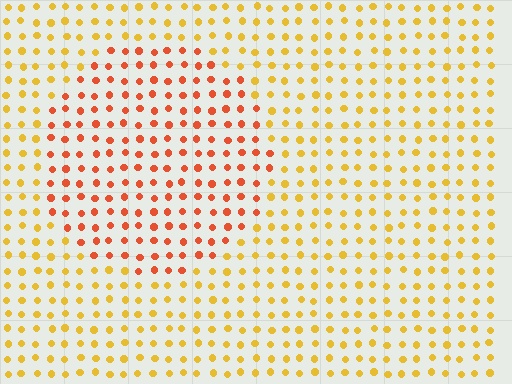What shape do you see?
I see a circle.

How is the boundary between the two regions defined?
The boundary is defined purely by a slight shift in hue (about 36 degrees). Spacing, size, and orientation are identical on both sides.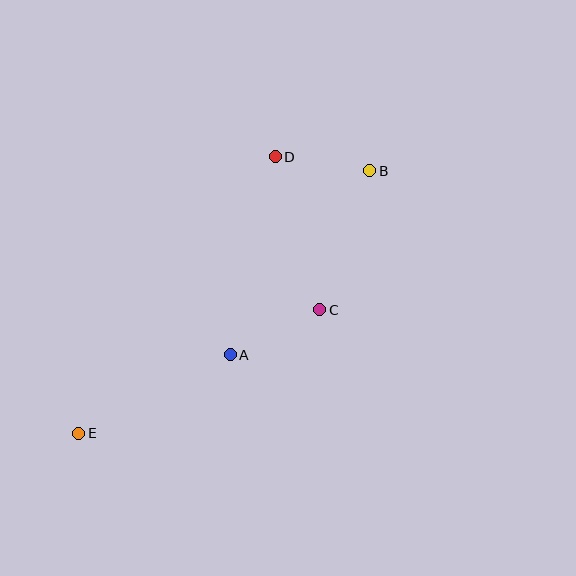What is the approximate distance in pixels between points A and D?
The distance between A and D is approximately 203 pixels.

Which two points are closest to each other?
Points B and D are closest to each other.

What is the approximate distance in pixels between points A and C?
The distance between A and C is approximately 100 pixels.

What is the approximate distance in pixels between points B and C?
The distance between B and C is approximately 148 pixels.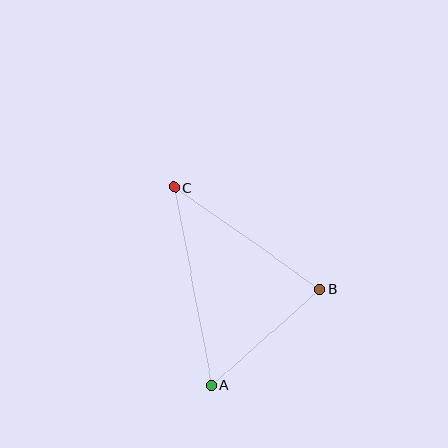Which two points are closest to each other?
Points A and B are closest to each other.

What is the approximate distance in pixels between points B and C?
The distance between B and C is approximately 178 pixels.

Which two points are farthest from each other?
Points A and C are farthest from each other.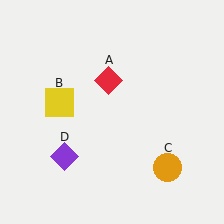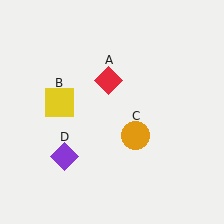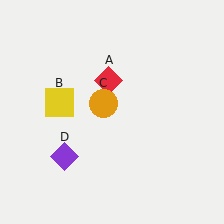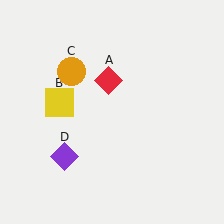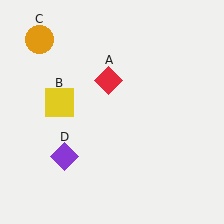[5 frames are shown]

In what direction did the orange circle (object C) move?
The orange circle (object C) moved up and to the left.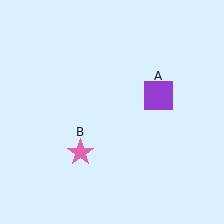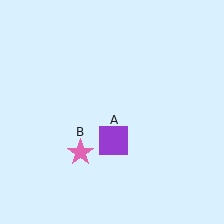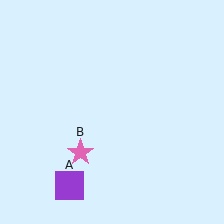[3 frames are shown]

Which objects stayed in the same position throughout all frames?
Pink star (object B) remained stationary.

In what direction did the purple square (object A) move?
The purple square (object A) moved down and to the left.